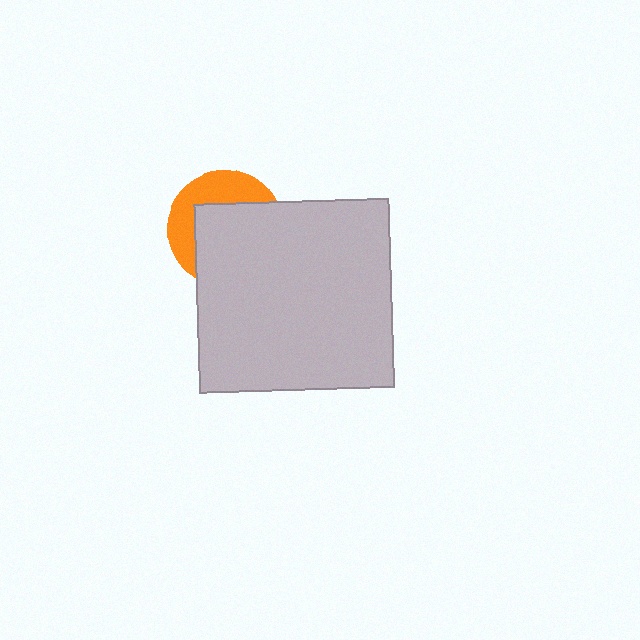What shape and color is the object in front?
The object in front is a light gray rectangle.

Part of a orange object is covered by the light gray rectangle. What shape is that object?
It is a circle.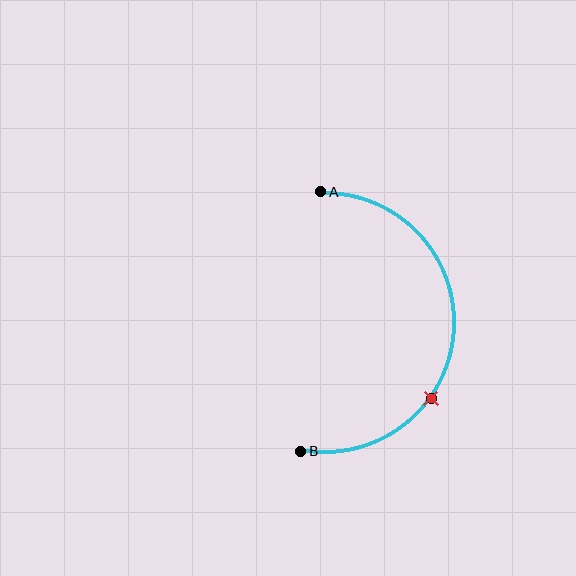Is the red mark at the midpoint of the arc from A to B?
No. The red mark lies on the arc but is closer to endpoint B. The arc midpoint would be at the point on the curve equidistant along the arc from both A and B.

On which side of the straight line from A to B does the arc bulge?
The arc bulges to the right of the straight line connecting A and B.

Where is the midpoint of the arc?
The arc midpoint is the point on the curve farthest from the straight line joining A and B. It sits to the right of that line.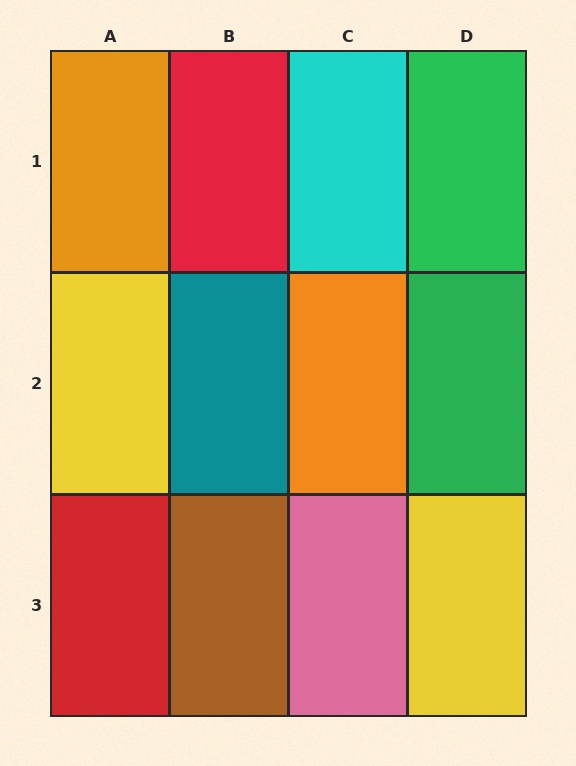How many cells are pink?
1 cell is pink.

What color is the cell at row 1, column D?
Green.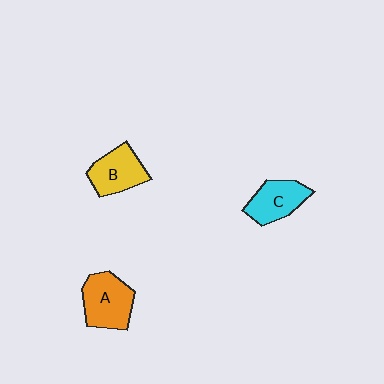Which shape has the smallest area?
Shape C (cyan).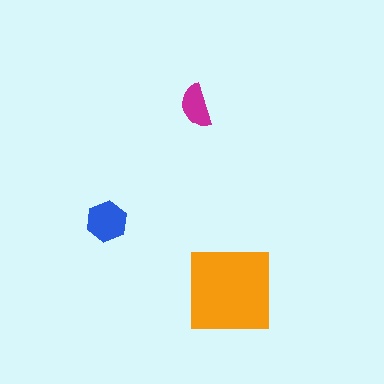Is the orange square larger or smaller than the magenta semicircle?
Larger.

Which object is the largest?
The orange square.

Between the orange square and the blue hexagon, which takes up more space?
The orange square.